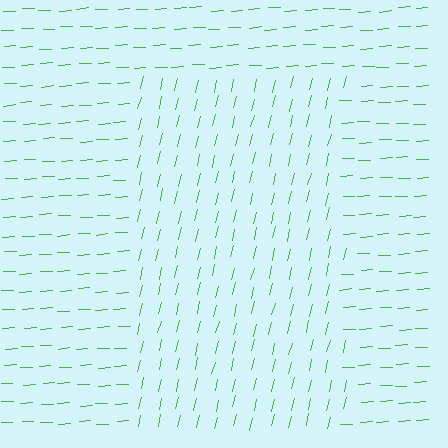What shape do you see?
I see a rectangle.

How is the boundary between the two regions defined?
The boundary is defined purely by a change in line orientation (approximately 73 degrees difference). All lines are the same color and thickness.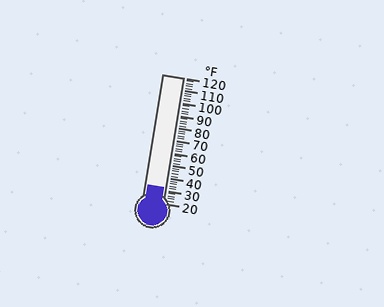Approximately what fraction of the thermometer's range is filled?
The thermometer is filled to approximately 10% of its range.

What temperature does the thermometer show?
The thermometer shows approximately 32°F.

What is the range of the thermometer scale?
The thermometer scale ranges from 20°F to 120°F.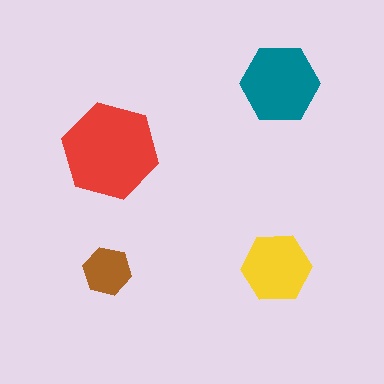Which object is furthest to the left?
The brown hexagon is leftmost.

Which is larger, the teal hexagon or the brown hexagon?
The teal one.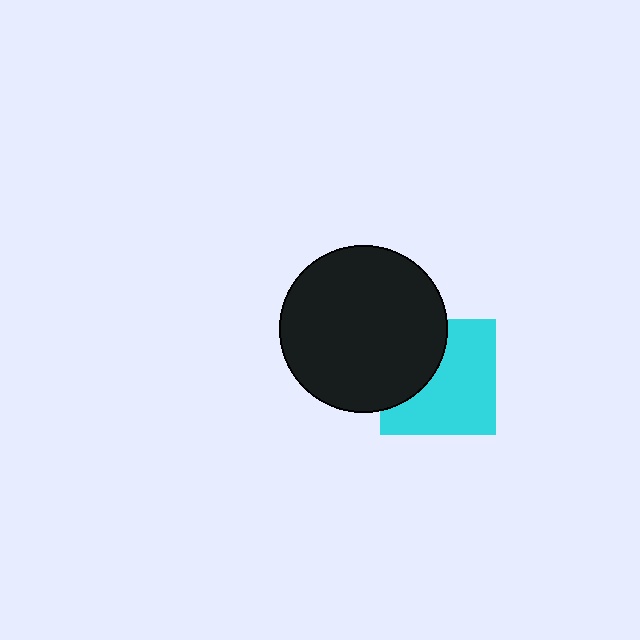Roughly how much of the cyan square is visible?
About half of it is visible (roughly 64%).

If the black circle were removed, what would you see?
You would see the complete cyan square.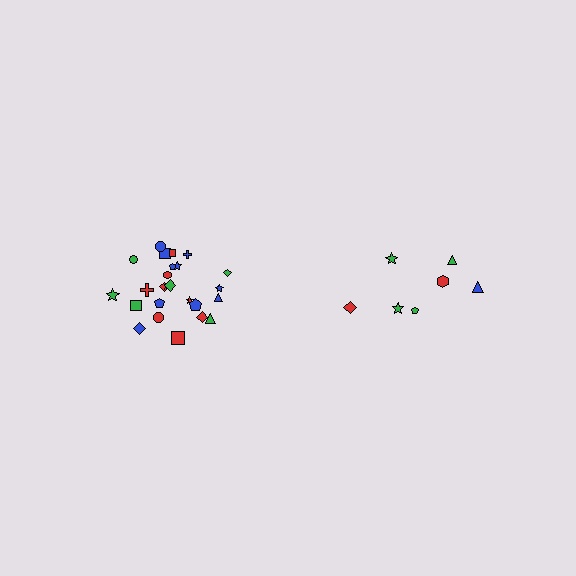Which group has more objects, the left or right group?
The left group.